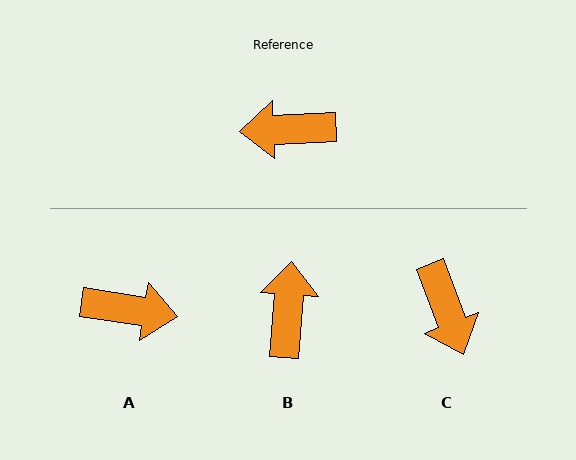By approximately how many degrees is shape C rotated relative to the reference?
Approximately 108 degrees counter-clockwise.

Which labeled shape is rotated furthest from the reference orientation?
A, about 168 degrees away.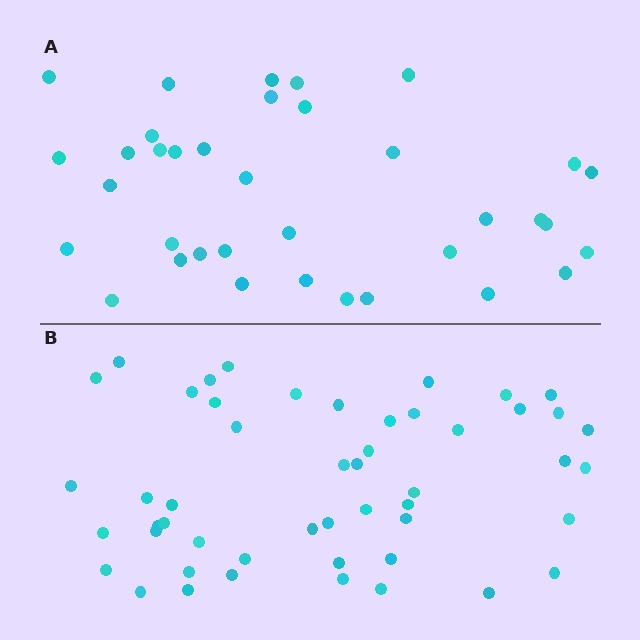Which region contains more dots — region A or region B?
Region B (the bottom region) has more dots.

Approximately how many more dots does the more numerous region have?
Region B has approximately 15 more dots than region A.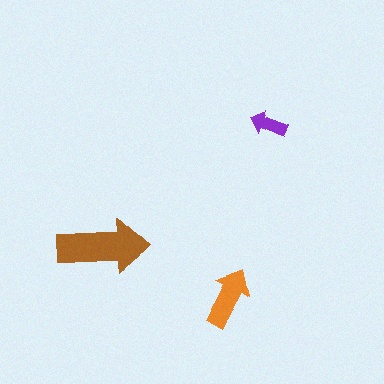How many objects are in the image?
There are 3 objects in the image.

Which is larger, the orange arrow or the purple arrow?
The orange one.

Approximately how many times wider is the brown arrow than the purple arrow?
About 2.5 times wider.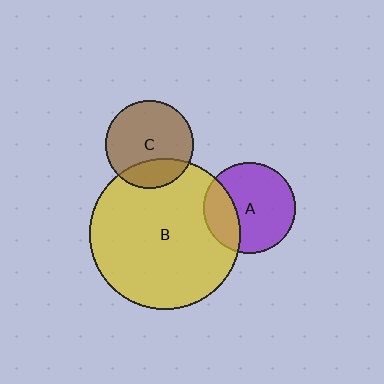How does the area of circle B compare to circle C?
Approximately 2.9 times.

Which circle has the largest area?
Circle B (yellow).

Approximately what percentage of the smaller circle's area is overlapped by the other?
Approximately 25%.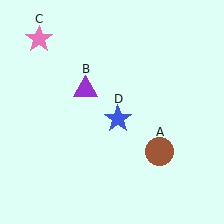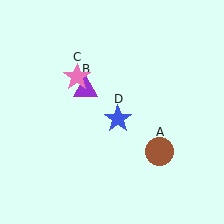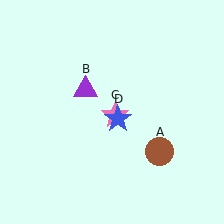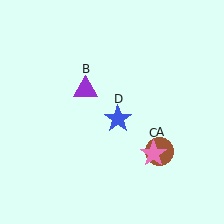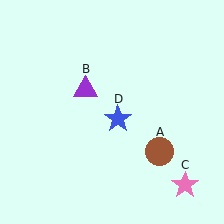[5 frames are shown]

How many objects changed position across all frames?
1 object changed position: pink star (object C).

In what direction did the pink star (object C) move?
The pink star (object C) moved down and to the right.